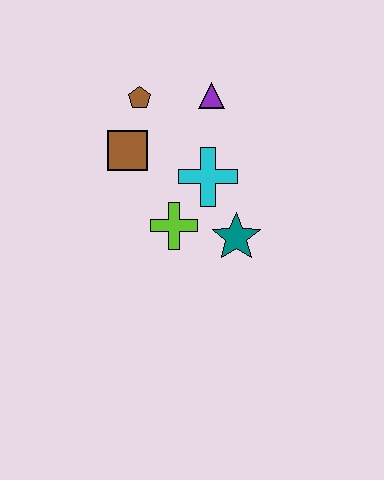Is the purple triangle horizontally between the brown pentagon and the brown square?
No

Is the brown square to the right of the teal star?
No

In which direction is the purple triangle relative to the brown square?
The purple triangle is to the right of the brown square.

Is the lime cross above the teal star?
Yes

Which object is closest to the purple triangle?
The brown pentagon is closest to the purple triangle.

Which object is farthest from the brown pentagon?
The teal star is farthest from the brown pentagon.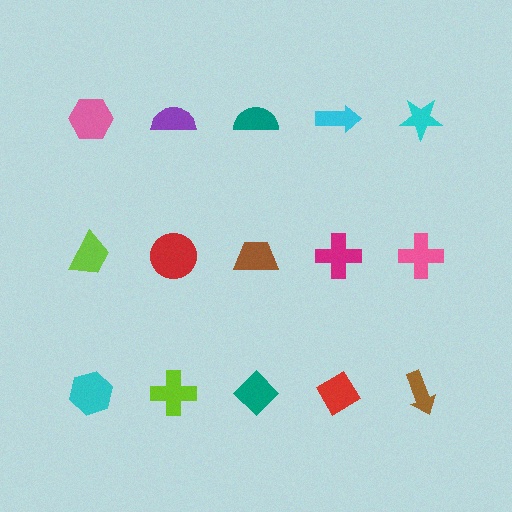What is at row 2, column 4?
A magenta cross.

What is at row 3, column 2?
A lime cross.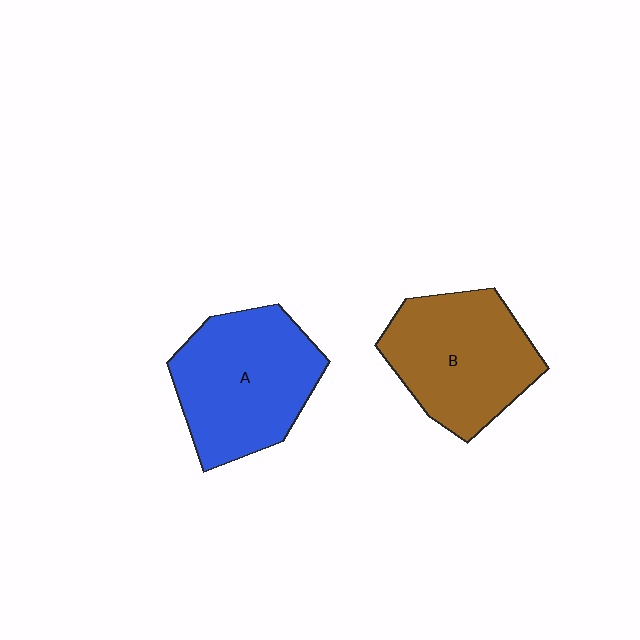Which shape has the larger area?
Shape A (blue).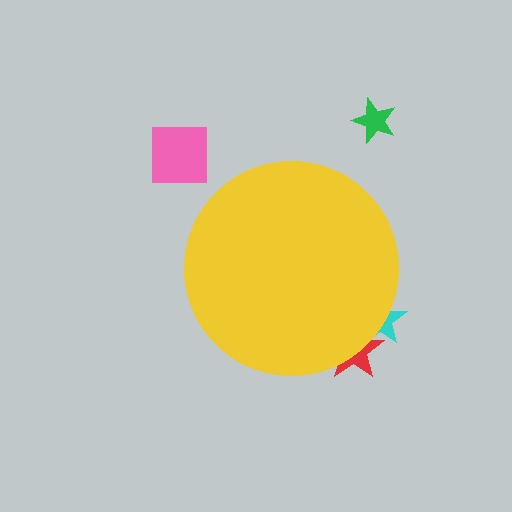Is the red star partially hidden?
Yes, the red star is partially hidden behind the yellow circle.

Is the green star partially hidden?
No, the green star is fully visible.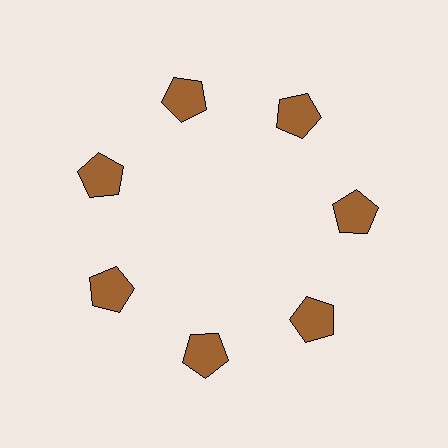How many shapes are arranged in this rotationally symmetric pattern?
There are 7 shapes, arranged in 7 groups of 1.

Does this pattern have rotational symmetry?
Yes, this pattern has 7-fold rotational symmetry. It looks the same after rotating 51 degrees around the center.